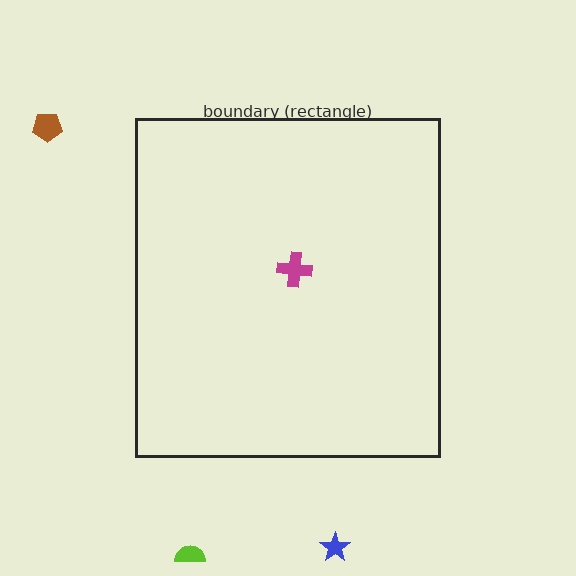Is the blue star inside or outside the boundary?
Outside.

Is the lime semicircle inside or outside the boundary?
Outside.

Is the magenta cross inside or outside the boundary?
Inside.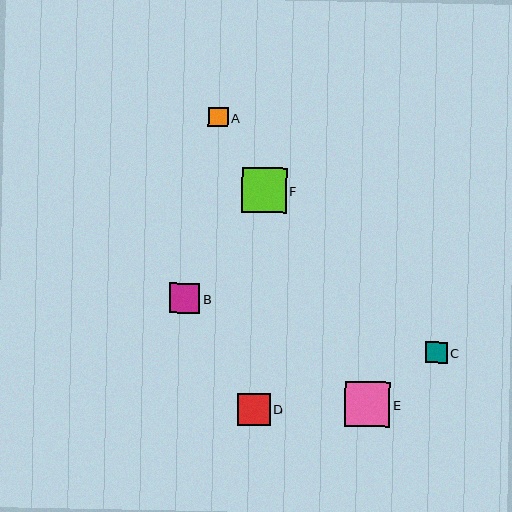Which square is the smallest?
Square A is the smallest with a size of approximately 20 pixels.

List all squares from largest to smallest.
From largest to smallest: E, F, D, B, C, A.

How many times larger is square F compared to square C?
Square F is approximately 2.1 times the size of square C.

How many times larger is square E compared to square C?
Square E is approximately 2.2 times the size of square C.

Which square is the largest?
Square E is the largest with a size of approximately 45 pixels.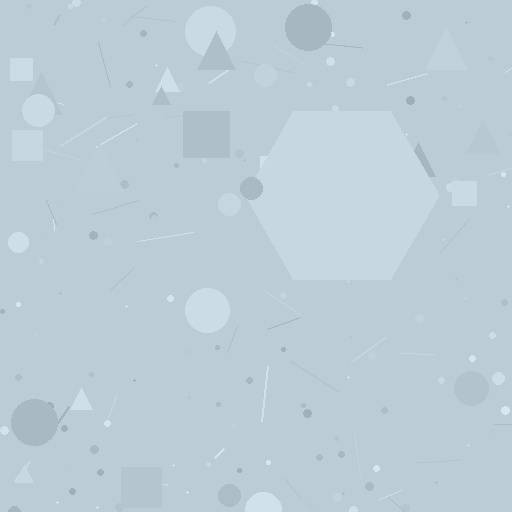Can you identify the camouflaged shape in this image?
The camouflaged shape is a hexagon.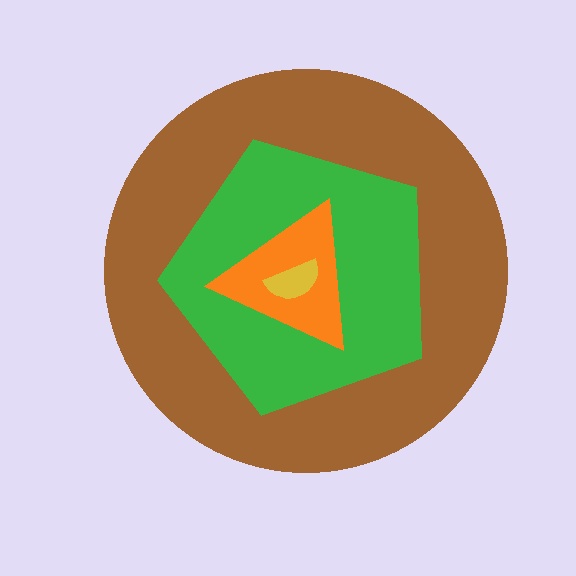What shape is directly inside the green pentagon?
The orange triangle.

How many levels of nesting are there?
4.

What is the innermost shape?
The yellow semicircle.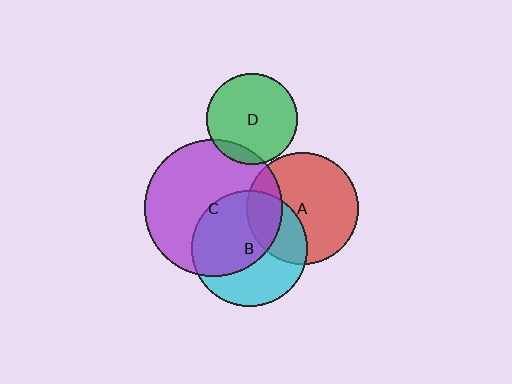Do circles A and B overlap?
Yes.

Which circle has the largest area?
Circle C (purple).